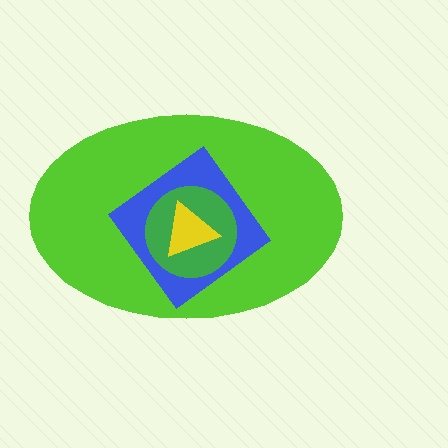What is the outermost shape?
The lime ellipse.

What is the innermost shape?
The yellow triangle.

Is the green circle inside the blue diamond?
Yes.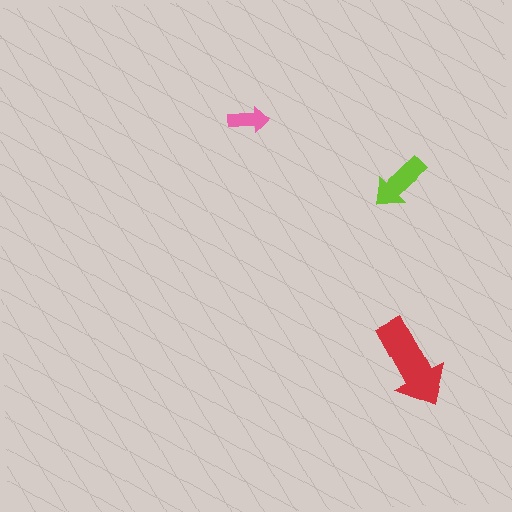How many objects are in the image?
There are 3 objects in the image.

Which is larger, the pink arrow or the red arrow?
The red one.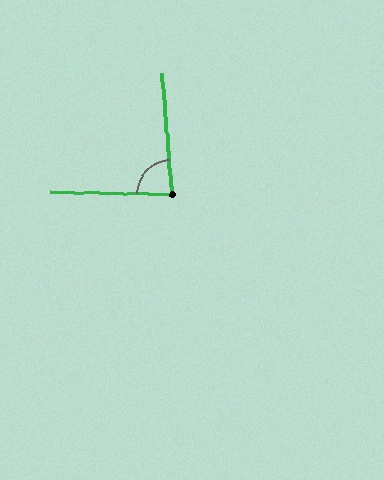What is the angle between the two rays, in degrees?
Approximately 84 degrees.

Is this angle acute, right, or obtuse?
It is acute.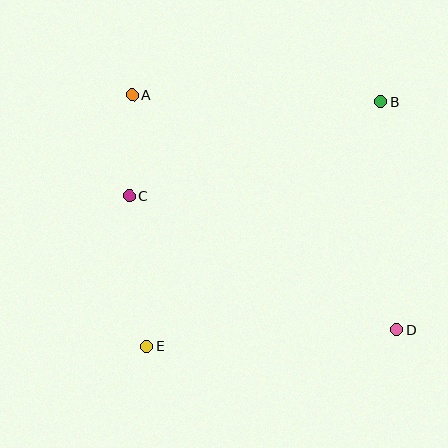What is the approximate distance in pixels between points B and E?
The distance between B and E is approximately 338 pixels.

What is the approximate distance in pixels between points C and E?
The distance between C and E is approximately 151 pixels.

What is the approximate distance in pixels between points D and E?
The distance between D and E is approximately 251 pixels.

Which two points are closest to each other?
Points A and C are closest to each other.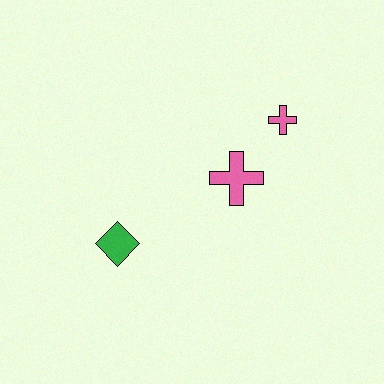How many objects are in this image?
There are 3 objects.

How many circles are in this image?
There are no circles.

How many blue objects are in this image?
There are no blue objects.